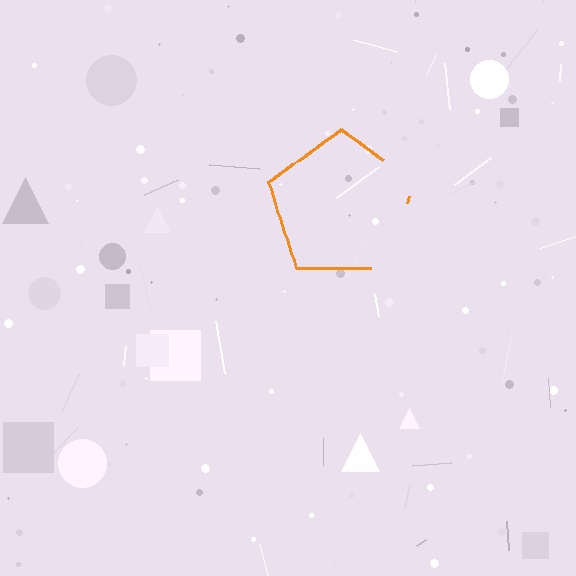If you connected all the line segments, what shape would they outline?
They would outline a pentagon.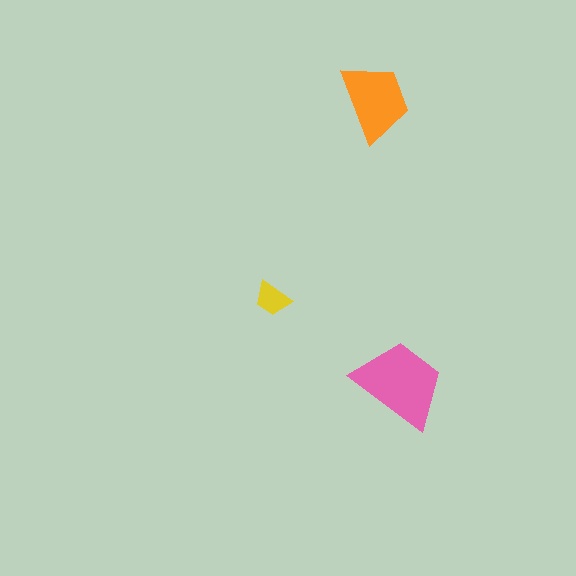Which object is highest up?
The orange trapezoid is topmost.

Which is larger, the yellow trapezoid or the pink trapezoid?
The pink one.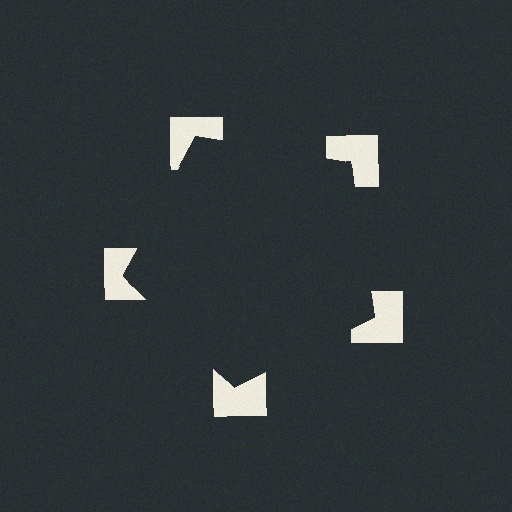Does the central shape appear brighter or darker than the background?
It typically appears slightly darker than the background, even though no actual brightness change is drawn.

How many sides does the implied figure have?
5 sides.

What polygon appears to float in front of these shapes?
An illusory pentagon — its edges are inferred from the aligned wedge cuts in the notched squares, not physically drawn.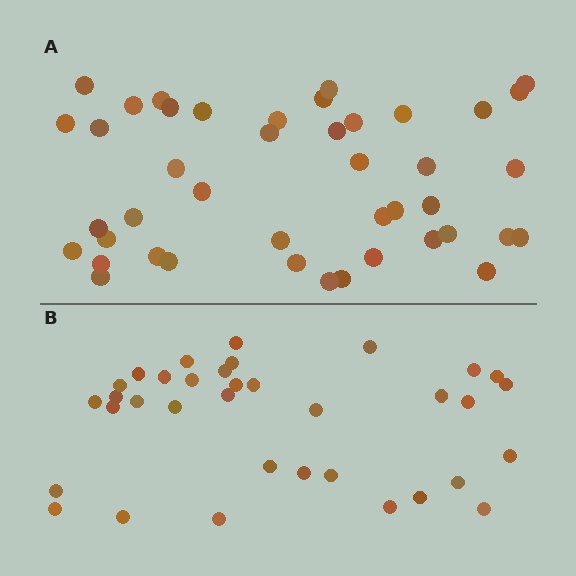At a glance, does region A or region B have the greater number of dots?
Region A (the top region) has more dots.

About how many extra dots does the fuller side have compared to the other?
Region A has roughly 8 or so more dots than region B.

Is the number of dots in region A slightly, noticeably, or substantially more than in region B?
Region A has only slightly more — the two regions are fairly close. The ratio is roughly 1.2 to 1.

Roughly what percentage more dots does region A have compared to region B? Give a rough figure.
About 25% more.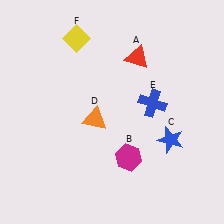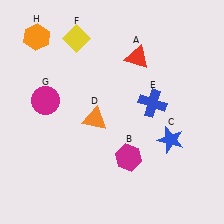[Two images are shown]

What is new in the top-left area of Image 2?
A magenta circle (G) was added in the top-left area of Image 2.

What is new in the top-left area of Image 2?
An orange hexagon (H) was added in the top-left area of Image 2.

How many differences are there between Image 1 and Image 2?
There are 2 differences between the two images.